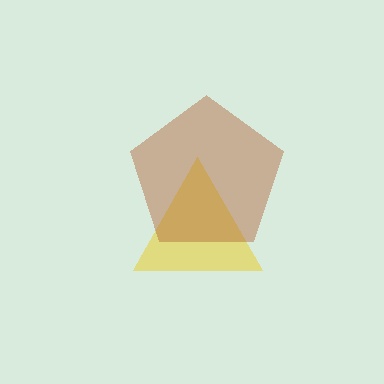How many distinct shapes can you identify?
There are 2 distinct shapes: a yellow triangle, a brown pentagon.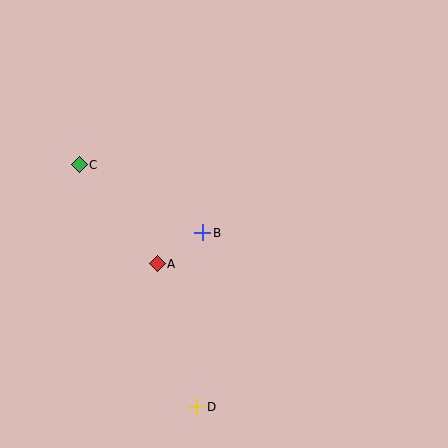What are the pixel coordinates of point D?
Point D is at (197, 407).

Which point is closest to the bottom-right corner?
Point D is closest to the bottom-right corner.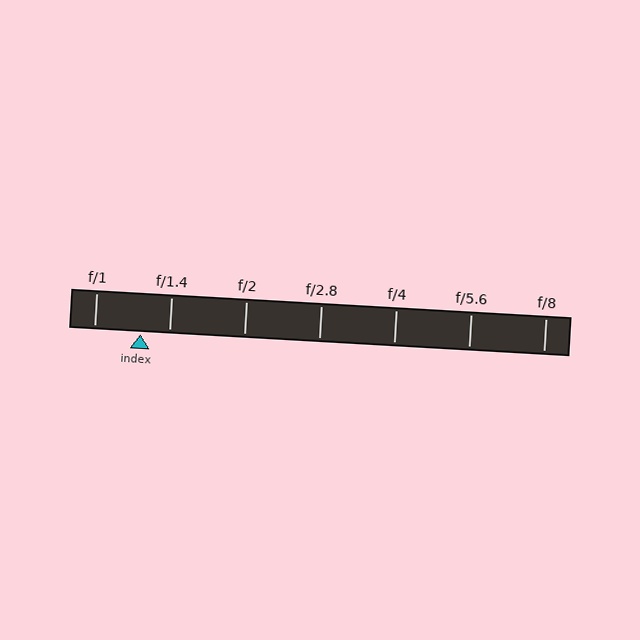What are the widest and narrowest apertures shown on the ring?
The widest aperture shown is f/1 and the narrowest is f/8.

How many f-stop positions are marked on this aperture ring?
There are 7 f-stop positions marked.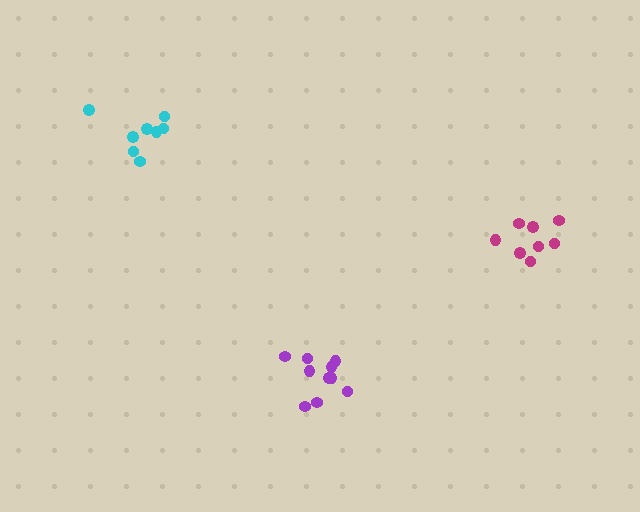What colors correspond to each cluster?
The clusters are colored: purple, cyan, magenta.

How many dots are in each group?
Group 1: 10 dots, Group 2: 8 dots, Group 3: 8 dots (26 total).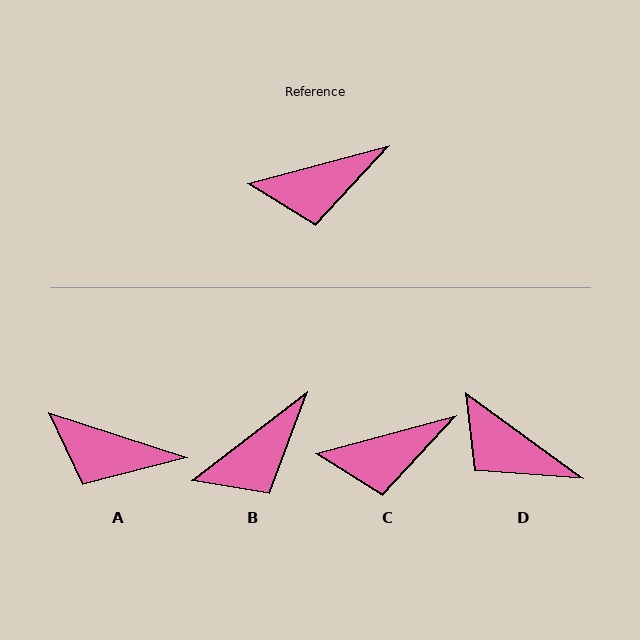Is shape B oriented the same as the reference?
No, it is off by about 23 degrees.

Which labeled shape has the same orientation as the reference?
C.